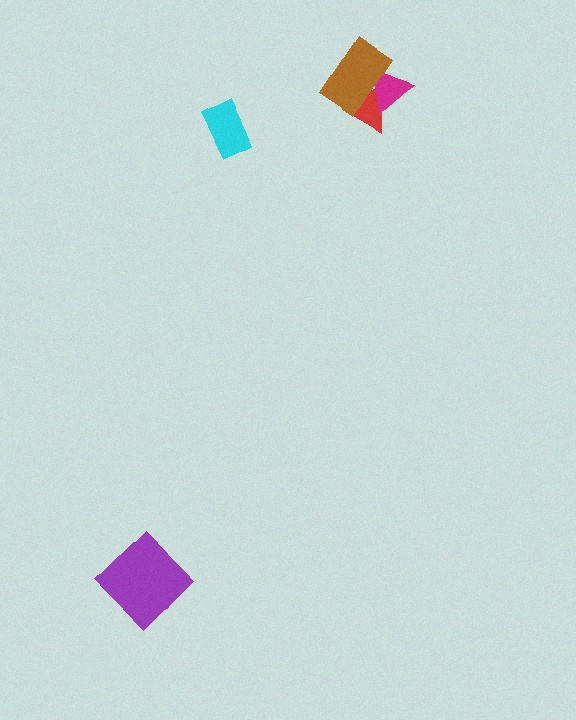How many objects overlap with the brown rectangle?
2 objects overlap with the brown rectangle.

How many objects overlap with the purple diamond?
0 objects overlap with the purple diamond.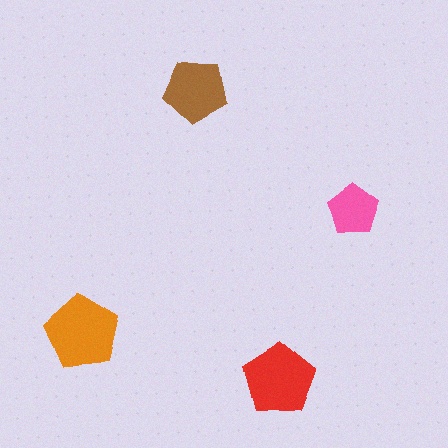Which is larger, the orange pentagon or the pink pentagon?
The orange one.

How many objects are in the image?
There are 4 objects in the image.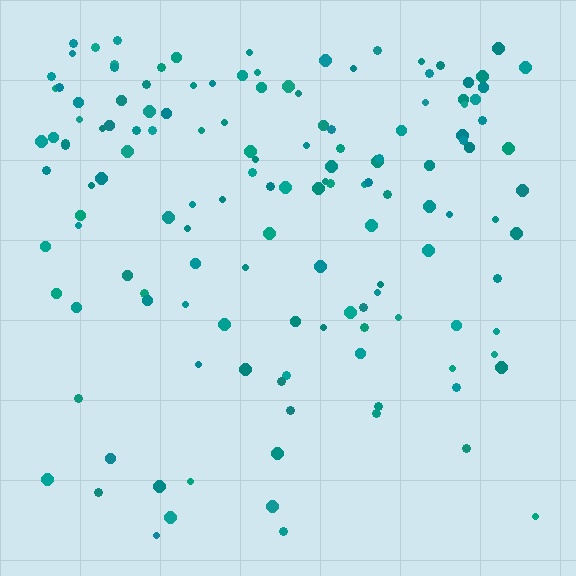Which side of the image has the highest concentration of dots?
The top.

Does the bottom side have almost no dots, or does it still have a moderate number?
Still a moderate number, just noticeably fewer than the top.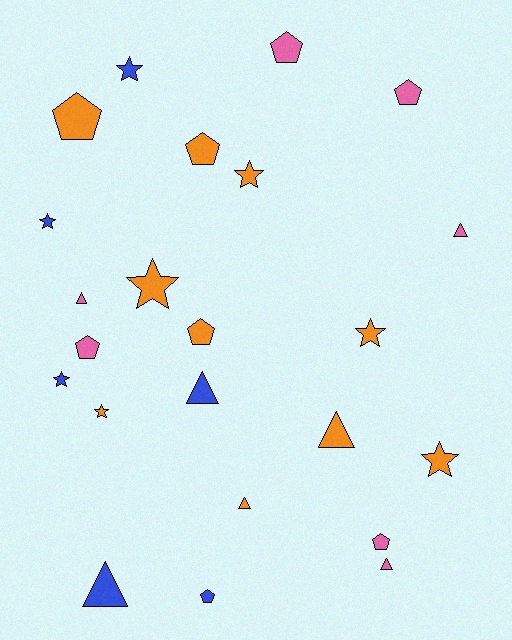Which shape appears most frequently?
Pentagon, with 8 objects.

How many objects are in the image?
There are 23 objects.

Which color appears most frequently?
Orange, with 10 objects.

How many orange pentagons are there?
There are 3 orange pentagons.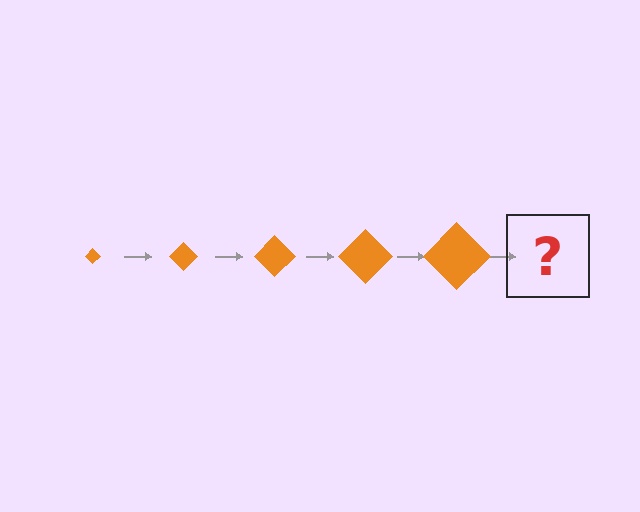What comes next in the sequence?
The next element should be an orange diamond, larger than the previous one.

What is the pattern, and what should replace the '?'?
The pattern is that the diamond gets progressively larger each step. The '?' should be an orange diamond, larger than the previous one.